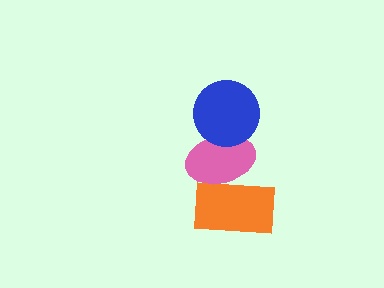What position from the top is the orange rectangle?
The orange rectangle is 3rd from the top.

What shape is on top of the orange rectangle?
The pink ellipse is on top of the orange rectangle.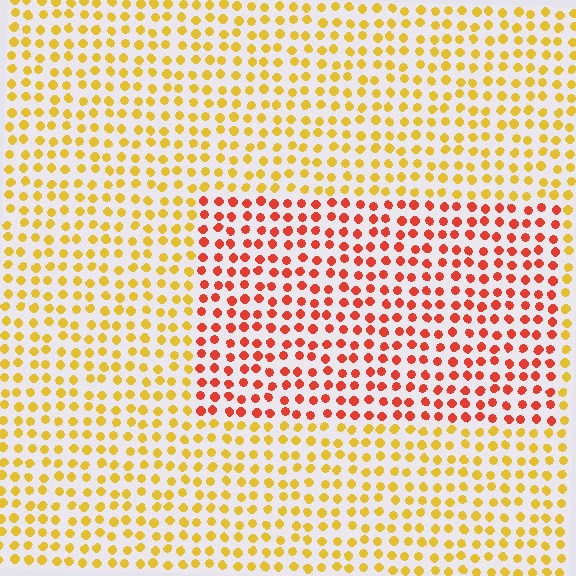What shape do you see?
I see a rectangle.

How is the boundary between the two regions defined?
The boundary is defined purely by a slight shift in hue (about 45 degrees). Spacing, size, and orientation are identical on both sides.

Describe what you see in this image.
The image is filled with small yellow elements in a uniform arrangement. A rectangle-shaped region is visible where the elements are tinted to a slightly different hue, forming a subtle color boundary.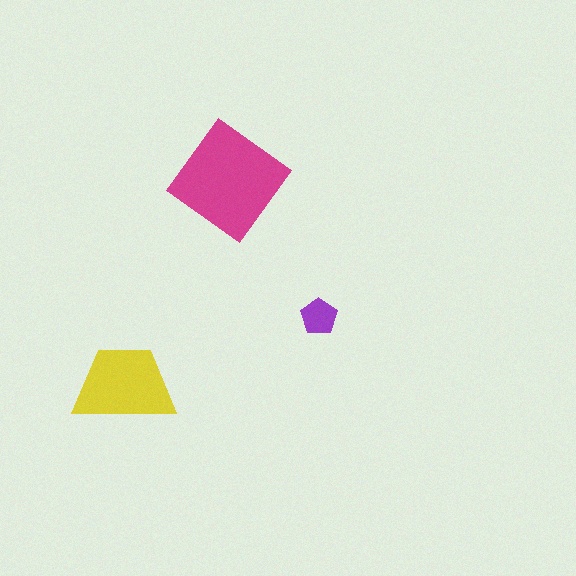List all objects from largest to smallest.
The magenta diamond, the yellow trapezoid, the purple pentagon.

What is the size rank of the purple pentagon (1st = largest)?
3rd.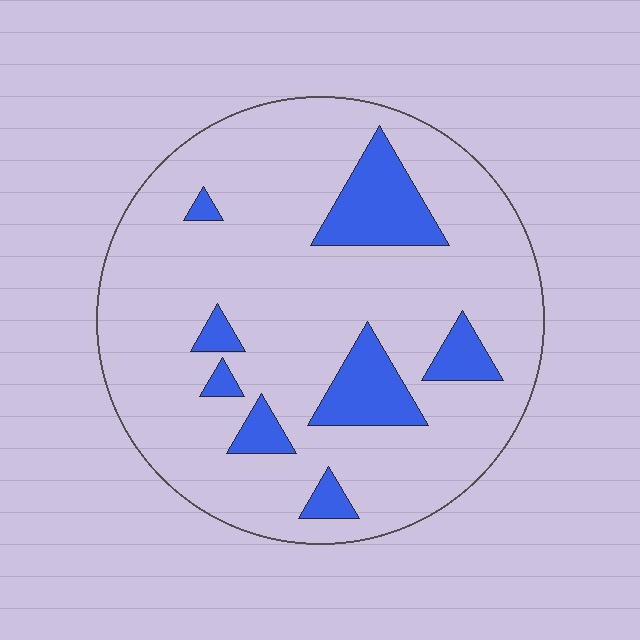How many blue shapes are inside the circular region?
8.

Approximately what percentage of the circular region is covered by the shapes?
Approximately 15%.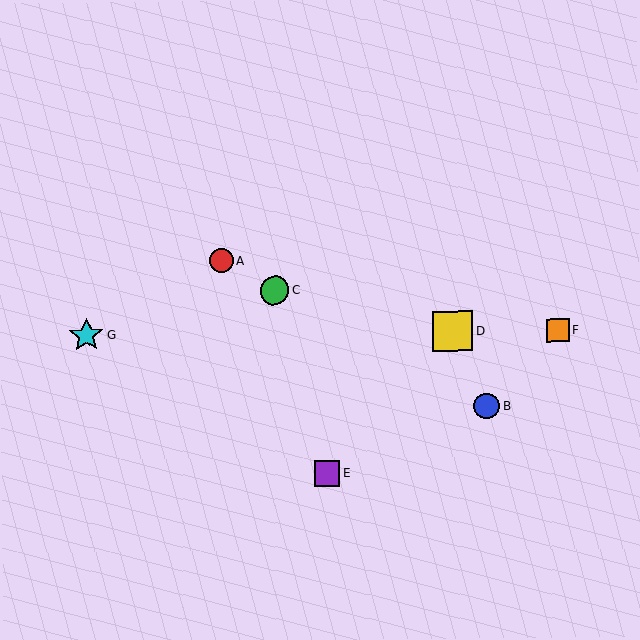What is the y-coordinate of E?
Object E is at y≈473.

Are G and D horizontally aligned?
Yes, both are at y≈335.